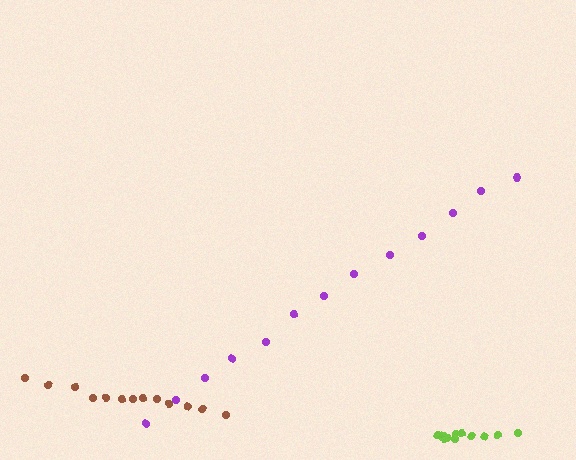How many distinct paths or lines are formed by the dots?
There are 3 distinct paths.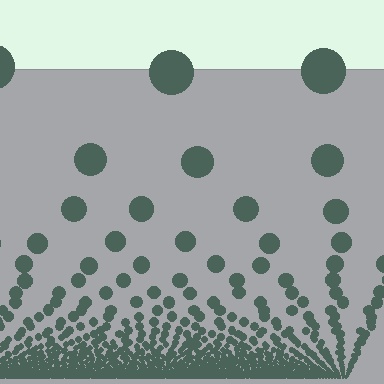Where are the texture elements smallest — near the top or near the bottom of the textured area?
Near the bottom.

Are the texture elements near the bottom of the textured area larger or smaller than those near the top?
Smaller. The gradient is inverted — elements near the bottom are smaller and denser.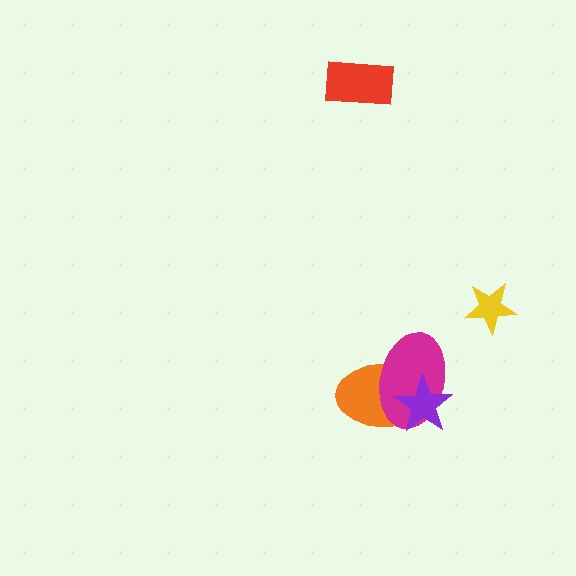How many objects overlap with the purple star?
2 objects overlap with the purple star.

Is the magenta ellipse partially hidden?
Yes, it is partially covered by another shape.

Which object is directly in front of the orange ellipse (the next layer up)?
The magenta ellipse is directly in front of the orange ellipse.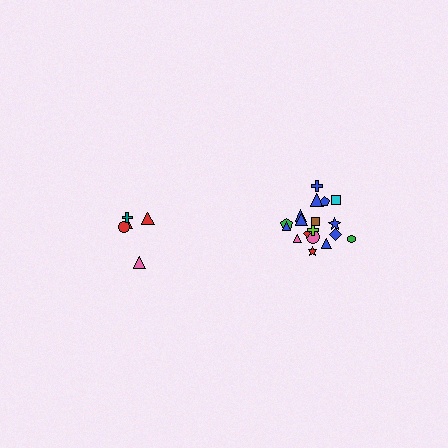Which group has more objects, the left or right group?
The right group.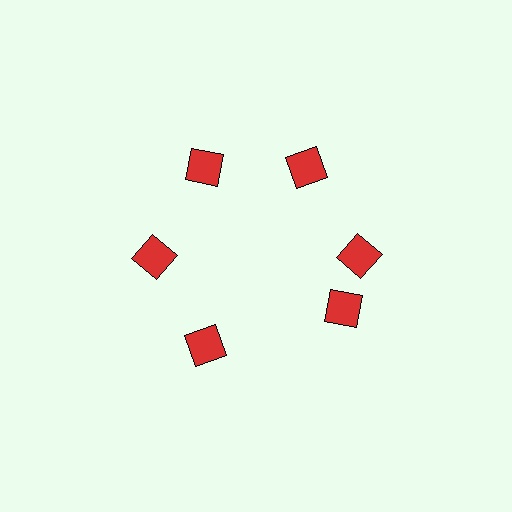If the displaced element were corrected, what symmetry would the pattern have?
It would have 6-fold rotational symmetry — the pattern would map onto itself every 60 degrees.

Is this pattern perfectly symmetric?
No. The 6 red diamonds are arranged in a ring, but one element near the 5 o'clock position is rotated out of alignment along the ring, breaking the 6-fold rotational symmetry.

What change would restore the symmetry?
The symmetry would be restored by rotating it back into even spacing with its neighbors so that all 6 diamonds sit at equal angles and equal distance from the center.